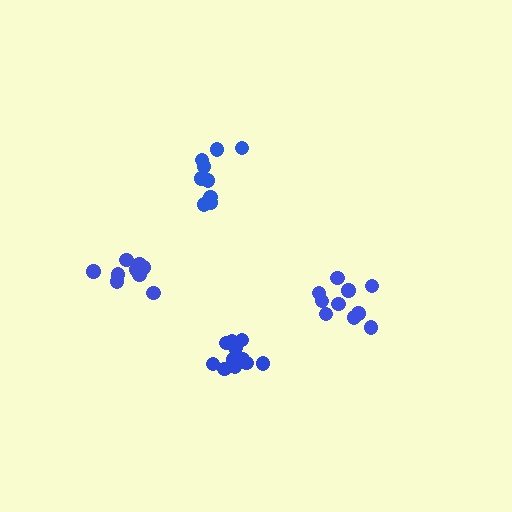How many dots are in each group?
Group 1: 9 dots, Group 2: 9 dots, Group 3: 11 dots, Group 4: 10 dots (39 total).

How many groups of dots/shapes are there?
There are 4 groups.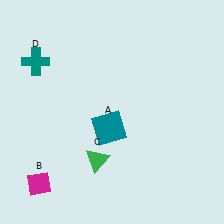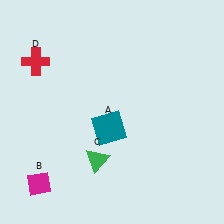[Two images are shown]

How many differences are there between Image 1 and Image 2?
There is 1 difference between the two images.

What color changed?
The cross (D) changed from teal in Image 1 to red in Image 2.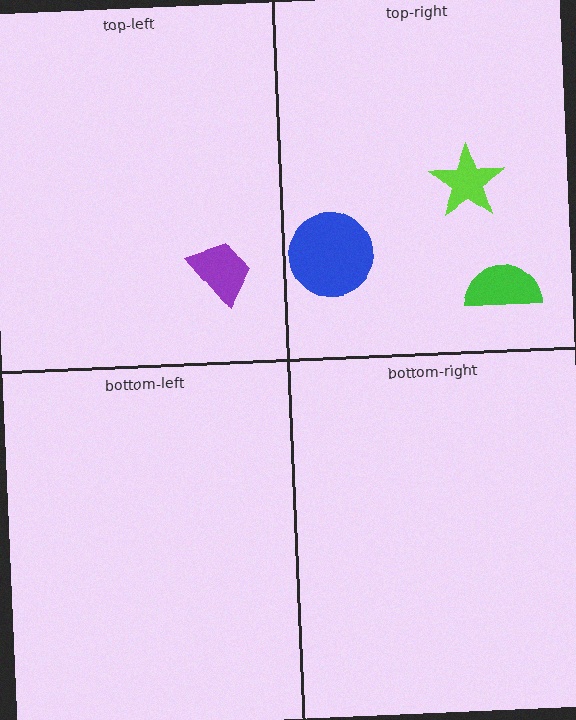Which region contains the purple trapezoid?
The top-left region.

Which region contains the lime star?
The top-right region.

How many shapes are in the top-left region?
1.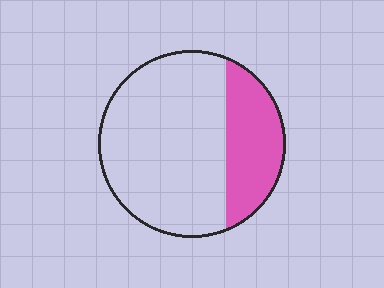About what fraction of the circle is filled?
About one quarter (1/4).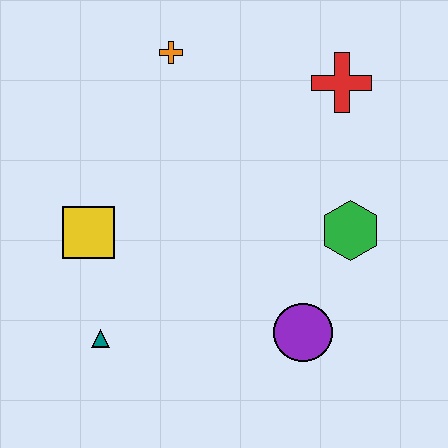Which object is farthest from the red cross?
The teal triangle is farthest from the red cross.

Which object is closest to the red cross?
The green hexagon is closest to the red cross.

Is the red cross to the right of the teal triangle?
Yes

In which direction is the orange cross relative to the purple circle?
The orange cross is above the purple circle.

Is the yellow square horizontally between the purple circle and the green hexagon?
No